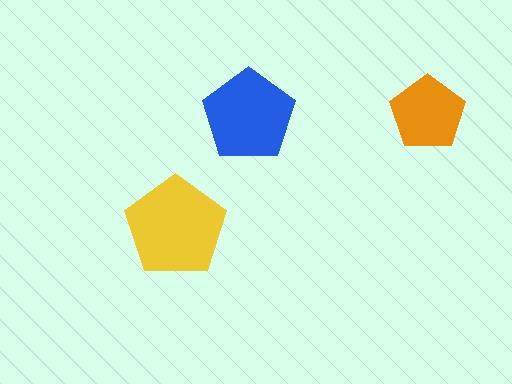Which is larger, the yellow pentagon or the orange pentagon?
The yellow one.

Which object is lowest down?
The yellow pentagon is bottommost.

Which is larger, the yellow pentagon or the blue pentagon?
The yellow one.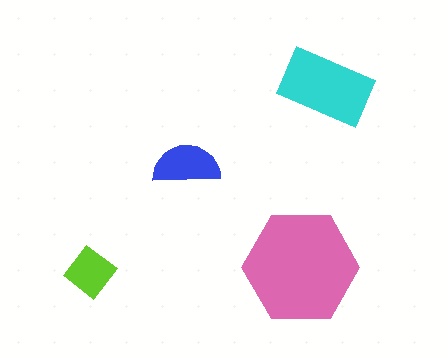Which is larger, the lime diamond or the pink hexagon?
The pink hexagon.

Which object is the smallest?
The lime diamond.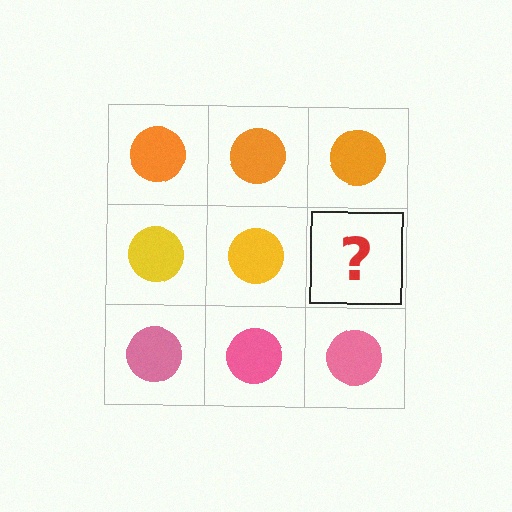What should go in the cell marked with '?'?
The missing cell should contain a yellow circle.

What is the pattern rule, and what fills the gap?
The rule is that each row has a consistent color. The gap should be filled with a yellow circle.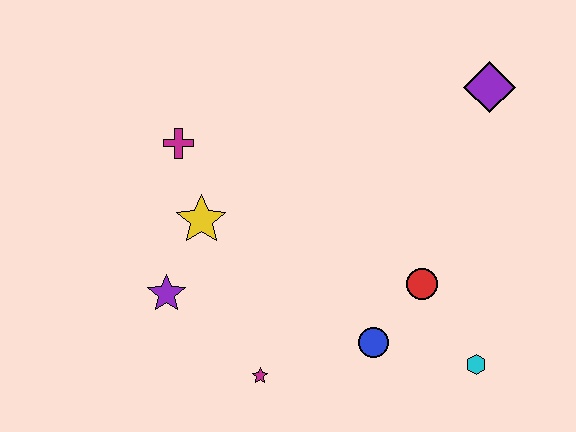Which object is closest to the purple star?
The yellow star is closest to the purple star.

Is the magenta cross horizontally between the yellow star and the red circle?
No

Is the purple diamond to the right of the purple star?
Yes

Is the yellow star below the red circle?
No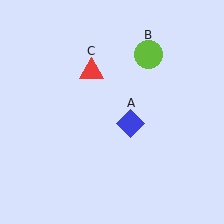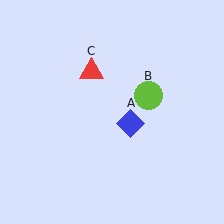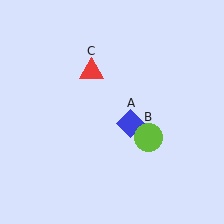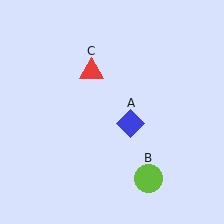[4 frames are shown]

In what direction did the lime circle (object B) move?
The lime circle (object B) moved down.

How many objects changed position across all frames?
1 object changed position: lime circle (object B).